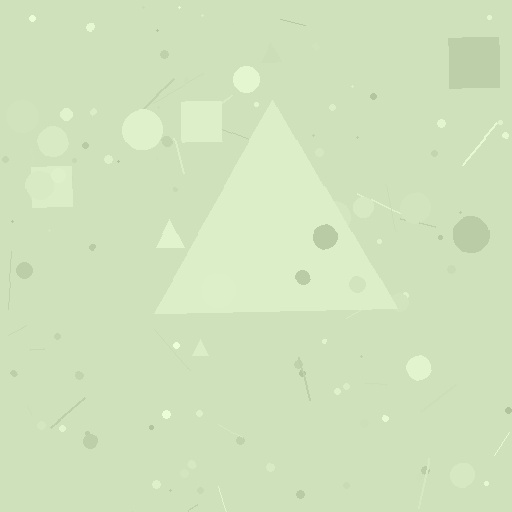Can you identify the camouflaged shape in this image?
The camouflaged shape is a triangle.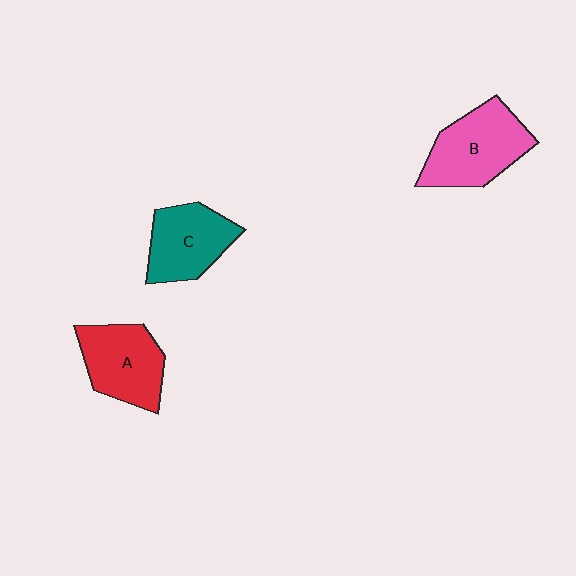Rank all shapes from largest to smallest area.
From largest to smallest: B (pink), A (red), C (teal).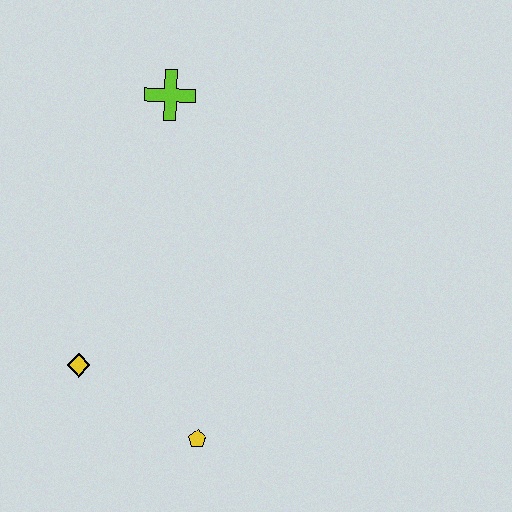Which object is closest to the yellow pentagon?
The yellow diamond is closest to the yellow pentagon.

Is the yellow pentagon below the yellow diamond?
Yes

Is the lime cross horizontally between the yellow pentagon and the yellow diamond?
Yes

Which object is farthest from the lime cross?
The yellow pentagon is farthest from the lime cross.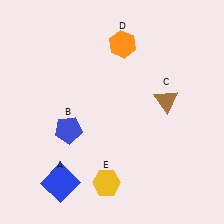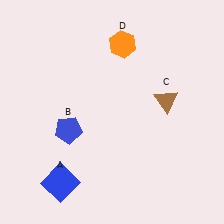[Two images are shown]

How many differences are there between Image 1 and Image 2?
There is 1 difference between the two images.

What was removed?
The yellow hexagon (E) was removed in Image 2.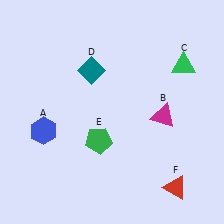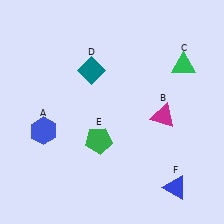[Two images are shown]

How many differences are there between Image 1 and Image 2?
There is 1 difference between the two images.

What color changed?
The triangle (F) changed from red in Image 1 to blue in Image 2.